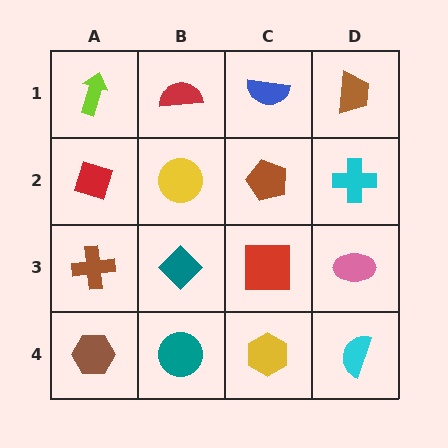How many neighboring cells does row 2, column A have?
3.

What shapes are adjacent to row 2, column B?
A red semicircle (row 1, column B), a teal diamond (row 3, column B), a red diamond (row 2, column A), a brown pentagon (row 2, column C).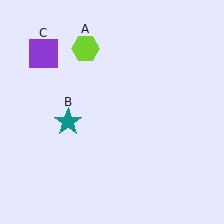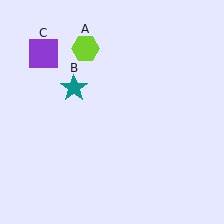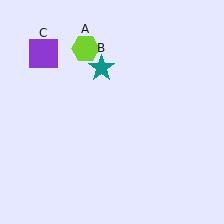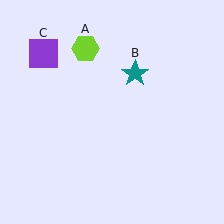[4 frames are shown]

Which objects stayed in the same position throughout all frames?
Lime hexagon (object A) and purple square (object C) remained stationary.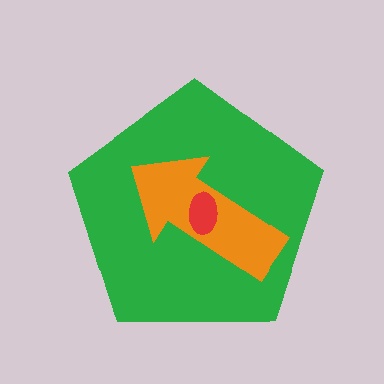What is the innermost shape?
The red ellipse.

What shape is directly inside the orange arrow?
The red ellipse.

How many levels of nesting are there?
3.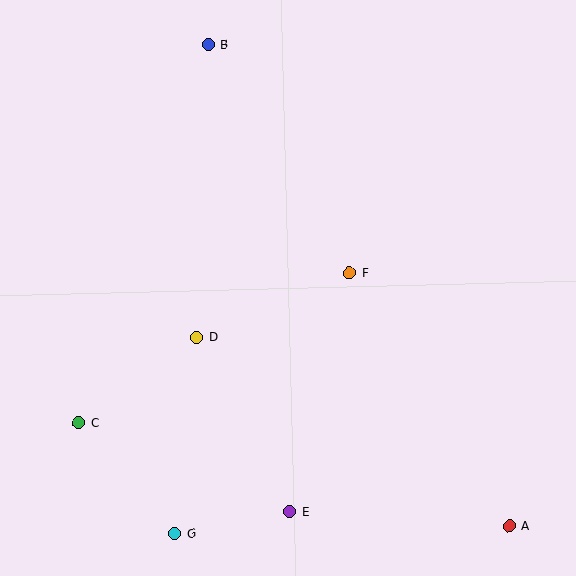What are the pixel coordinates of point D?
Point D is at (197, 337).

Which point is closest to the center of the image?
Point F at (349, 273) is closest to the center.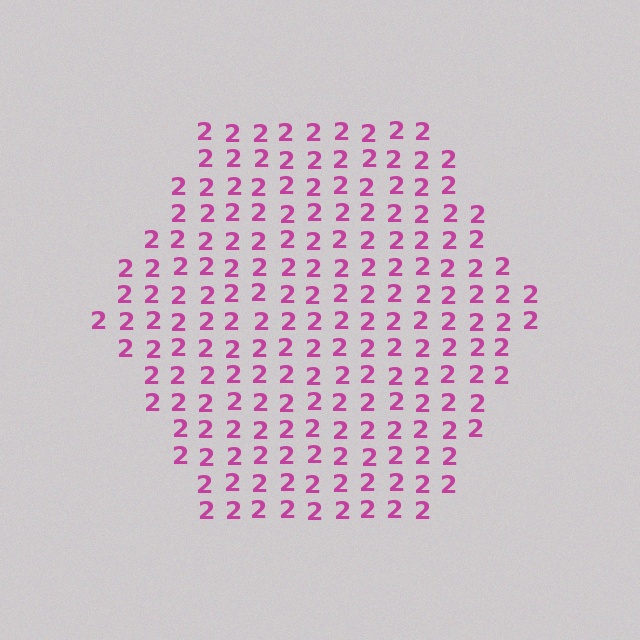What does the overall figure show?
The overall figure shows a hexagon.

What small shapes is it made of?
It is made of small digit 2's.